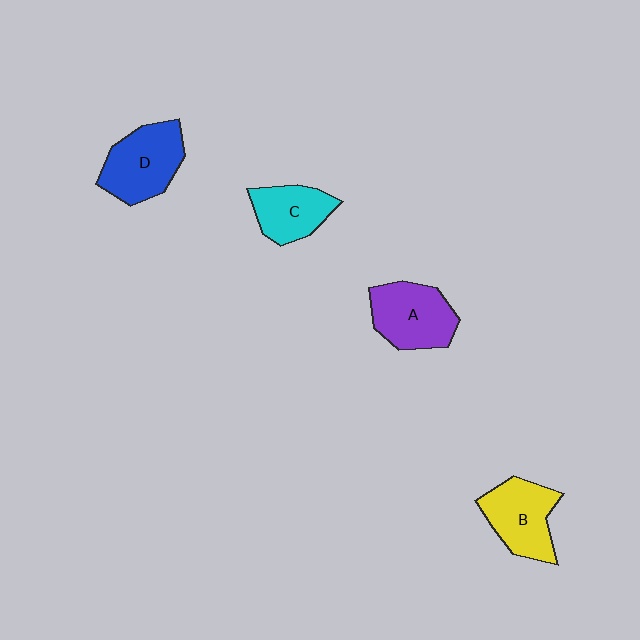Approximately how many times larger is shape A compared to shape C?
Approximately 1.3 times.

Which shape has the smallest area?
Shape C (cyan).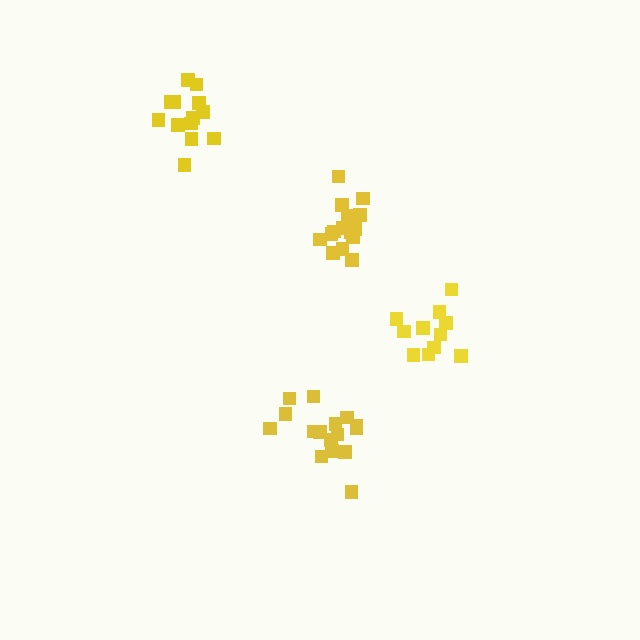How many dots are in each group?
Group 1: 13 dots, Group 2: 15 dots, Group 3: 11 dots, Group 4: 16 dots (55 total).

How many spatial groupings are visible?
There are 4 spatial groupings.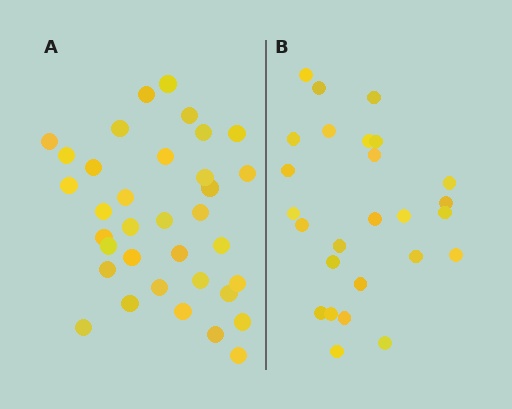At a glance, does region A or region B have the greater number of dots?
Region A (the left region) has more dots.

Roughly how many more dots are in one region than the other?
Region A has roughly 8 or so more dots than region B.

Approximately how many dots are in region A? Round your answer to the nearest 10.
About 40 dots. (The exact count is 35, which rounds to 40.)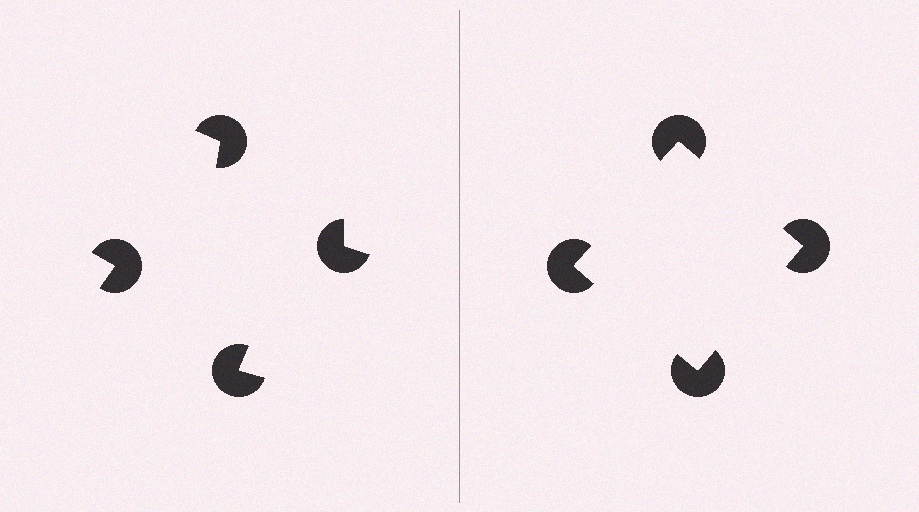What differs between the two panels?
The pac-man discs are positioned identically on both sides; only the wedge orientations differ. On the right they align to a square; on the left they are misaligned.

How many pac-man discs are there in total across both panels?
8 — 4 on each side.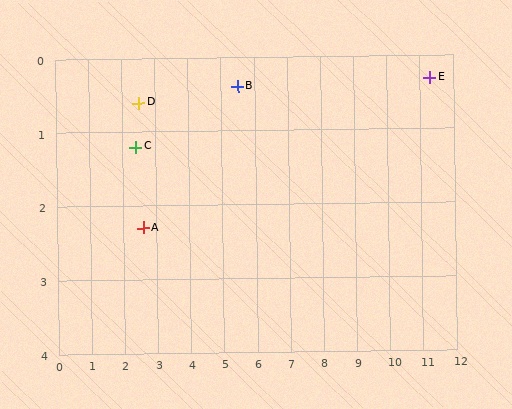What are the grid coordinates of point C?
Point C is at approximately (2.4, 1.2).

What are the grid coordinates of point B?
Point B is at approximately (5.5, 0.4).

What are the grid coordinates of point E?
Point E is at approximately (11.3, 0.3).